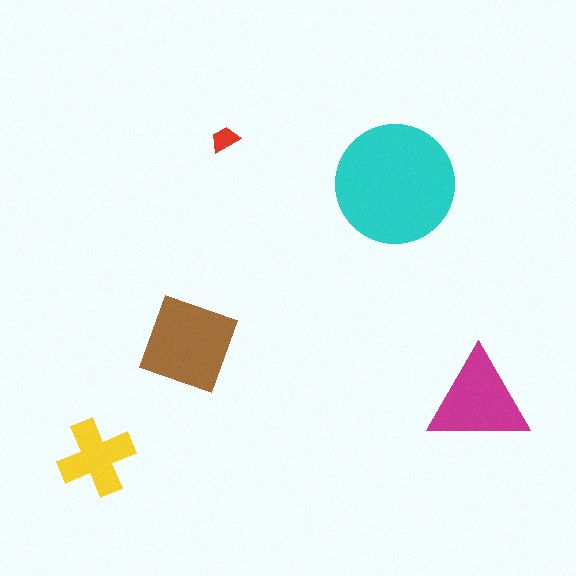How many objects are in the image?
There are 5 objects in the image.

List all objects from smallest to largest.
The red trapezoid, the yellow cross, the magenta triangle, the brown diamond, the cyan circle.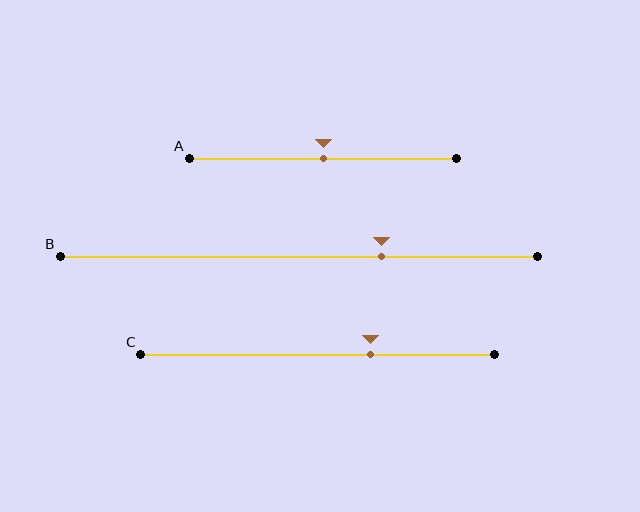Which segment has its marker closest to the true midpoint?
Segment A has its marker closest to the true midpoint.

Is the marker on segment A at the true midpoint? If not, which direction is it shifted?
Yes, the marker on segment A is at the true midpoint.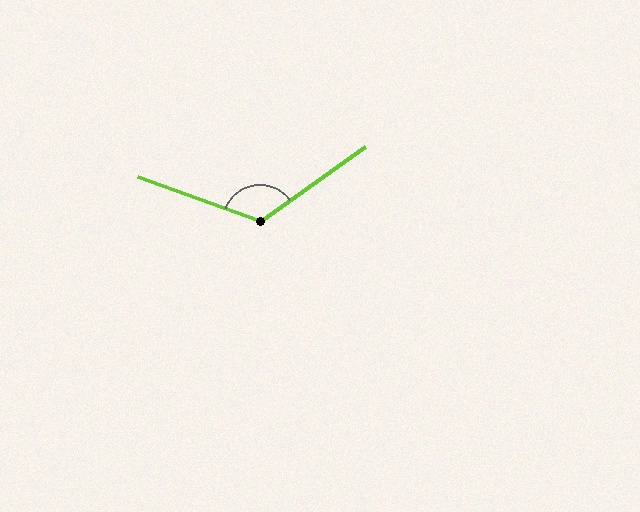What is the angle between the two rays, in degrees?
Approximately 124 degrees.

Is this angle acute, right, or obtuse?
It is obtuse.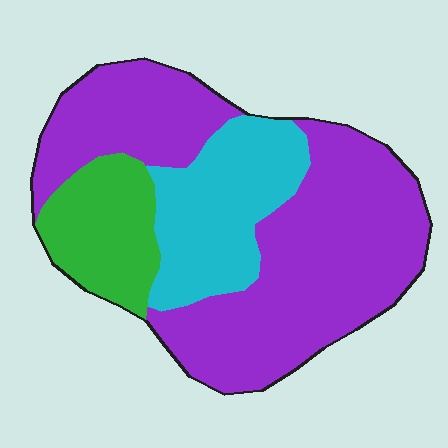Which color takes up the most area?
Purple, at roughly 60%.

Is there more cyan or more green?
Cyan.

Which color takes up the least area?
Green, at roughly 15%.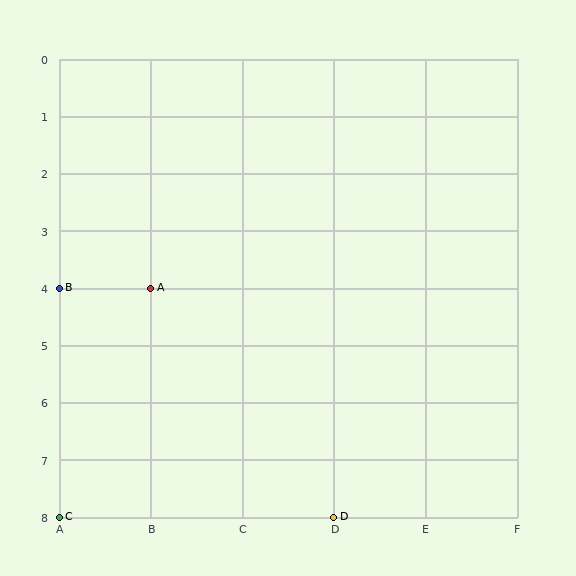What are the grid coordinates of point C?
Point C is at grid coordinates (A, 8).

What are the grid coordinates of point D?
Point D is at grid coordinates (D, 8).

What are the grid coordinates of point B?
Point B is at grid coordinates (A, 4).